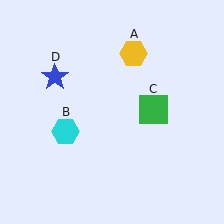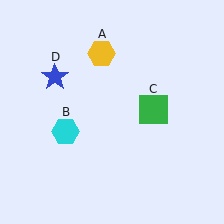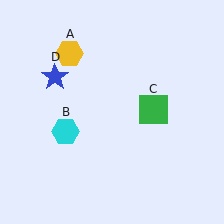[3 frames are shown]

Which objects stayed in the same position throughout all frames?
Cyan hexagon (object B) and green square (object C) and blue star (object D) remained stationary.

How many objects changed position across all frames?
1 object changed position: yellow hexagon (object A).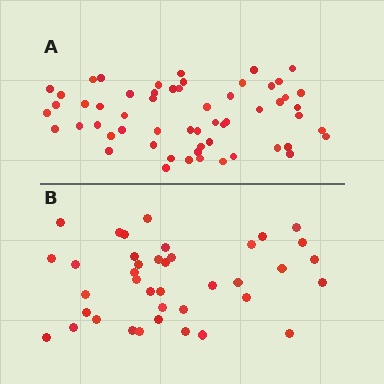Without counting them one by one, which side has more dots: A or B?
Region A (the top region) has more dots.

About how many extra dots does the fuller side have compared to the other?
Region A has approximately 20 more dots than region B.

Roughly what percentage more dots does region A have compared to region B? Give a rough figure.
About 45% more.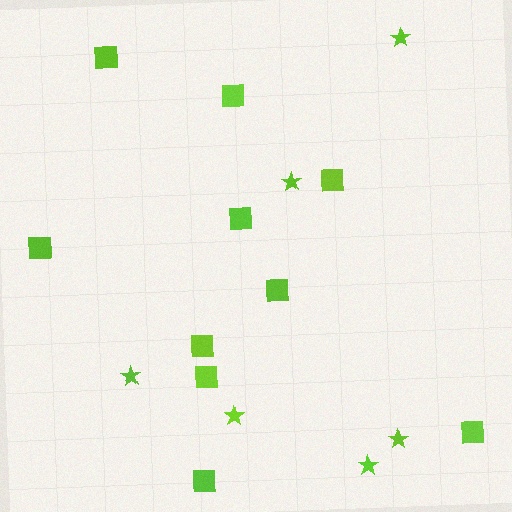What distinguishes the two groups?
There are 2 groups: one group of stars (6) and one group of squares (10).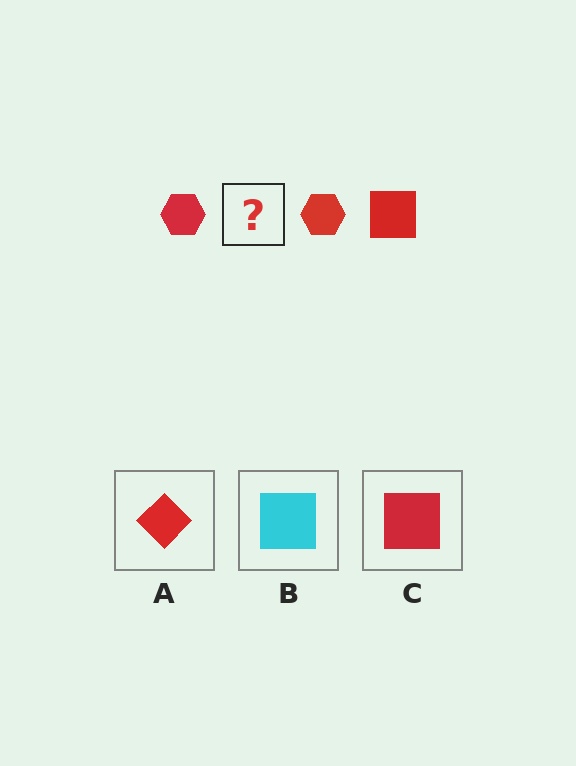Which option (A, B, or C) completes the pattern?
C.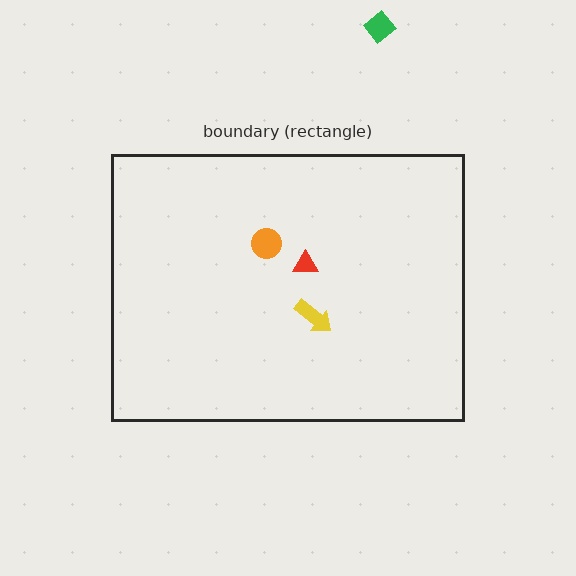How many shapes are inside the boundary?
3 inside, 1 outside.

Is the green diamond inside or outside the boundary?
Outside.